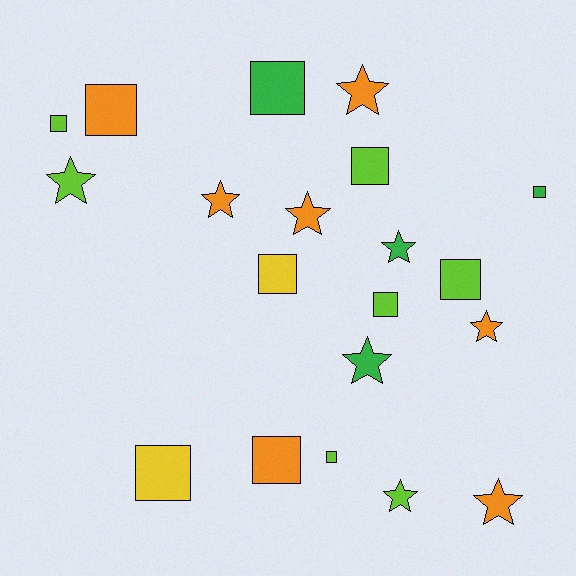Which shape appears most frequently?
Square, with 11 objects.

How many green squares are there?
There are 2 green squares.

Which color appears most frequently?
Lime, with 7 objects.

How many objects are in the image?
There are 20 objects.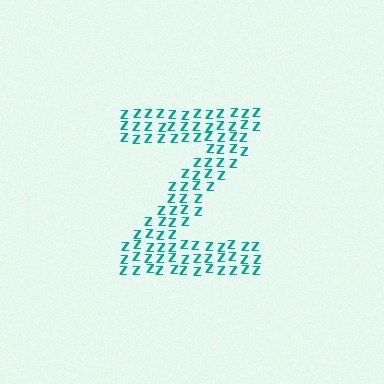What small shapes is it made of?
It is made of small letter Z's.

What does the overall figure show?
The overall figure shows the letter Z.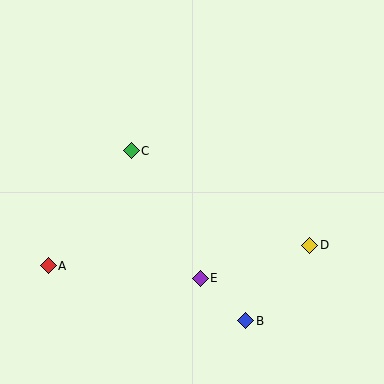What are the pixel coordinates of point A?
Point A is at (48, 266).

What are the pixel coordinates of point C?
Point C is at (131, 151).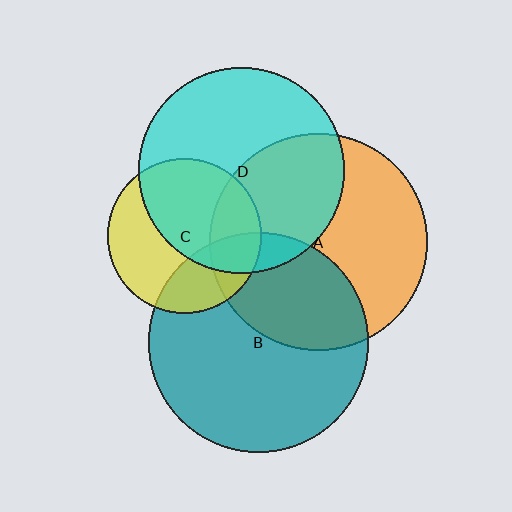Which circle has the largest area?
Circle B (teal).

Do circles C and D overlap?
Yes.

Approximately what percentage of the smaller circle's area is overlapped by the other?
Approximately 55%.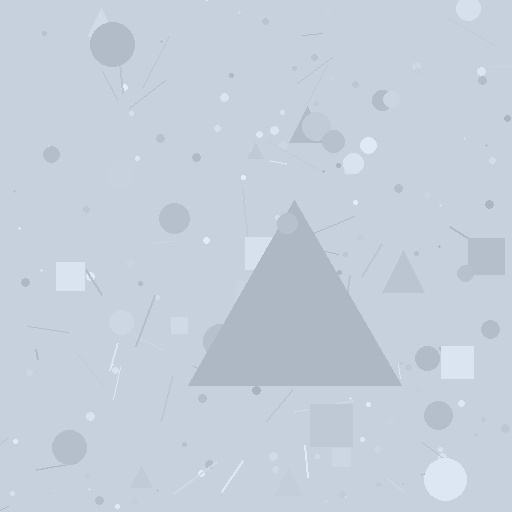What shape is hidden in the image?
A triangle is hidden in the image.